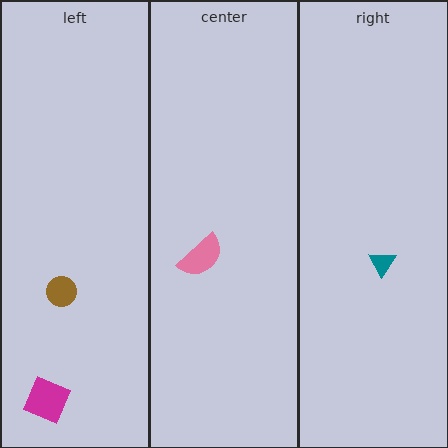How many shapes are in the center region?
1.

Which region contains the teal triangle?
The right region.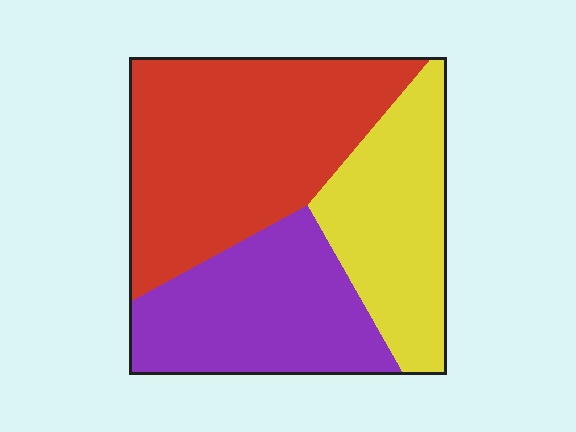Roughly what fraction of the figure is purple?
Purple covers 29% of the figure.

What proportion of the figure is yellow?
Yellow covers around 25% of the figure.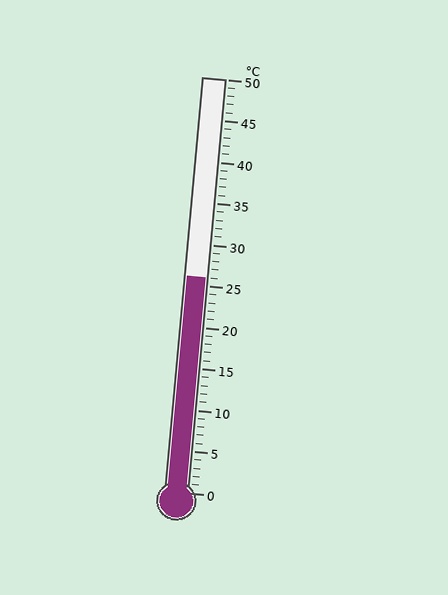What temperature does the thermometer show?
The thermometer shows approximately 26°C.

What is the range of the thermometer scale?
The thermometer scale ranges from 0°C to 50°C.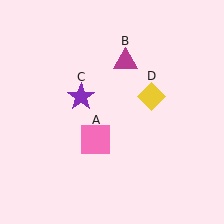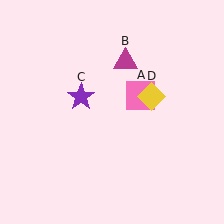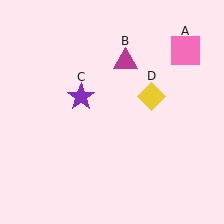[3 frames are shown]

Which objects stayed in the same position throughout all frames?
Magenta triangle (object B) and purple star (object C) and yellow diamond (object D) remained stationary.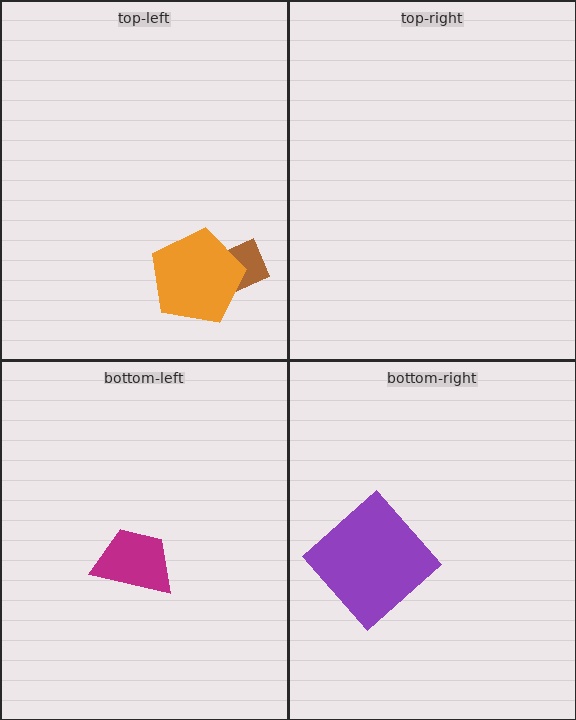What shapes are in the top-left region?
The brown rectangle, the orange pentagon.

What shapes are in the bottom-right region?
The purple diamond.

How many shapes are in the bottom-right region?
1.